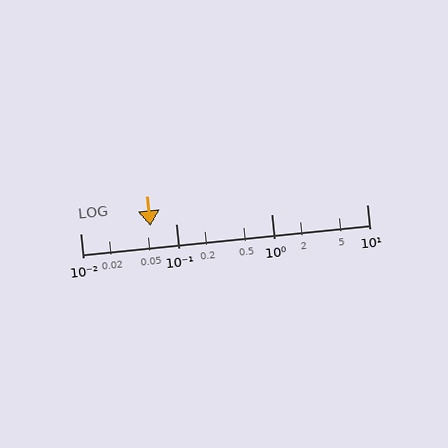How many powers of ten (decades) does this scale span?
The scale spans 3 decades, from 0.01 to 10.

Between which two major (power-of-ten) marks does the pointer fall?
The pointer is between 0.01 and 0.1.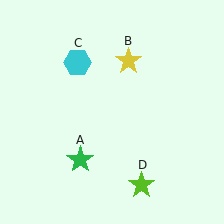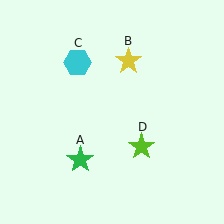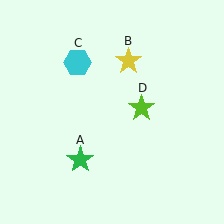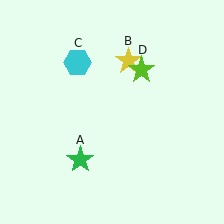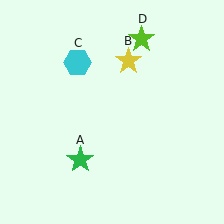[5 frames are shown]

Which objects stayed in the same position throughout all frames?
Green star (object A) and yellow star (object B) and cyan hexagon (object C) remained stationary.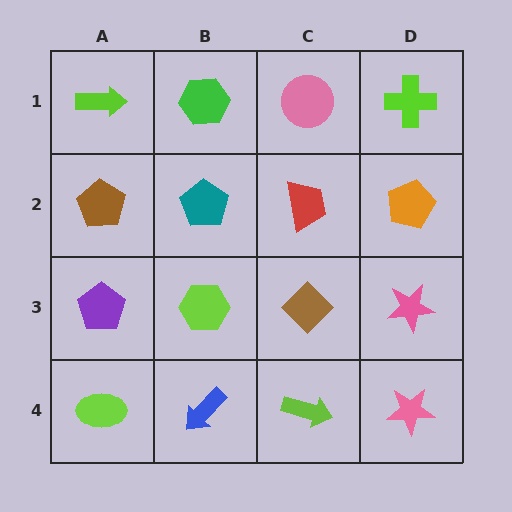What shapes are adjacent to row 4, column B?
A lime hexagon (row 3, column B), a lime ellipse (row 4, column A), a lime arrow (row 4, column C).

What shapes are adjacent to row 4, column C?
A brown diamond (row 3, column C), a blue arrow (row 4, column B), a pink star (row 4, column D).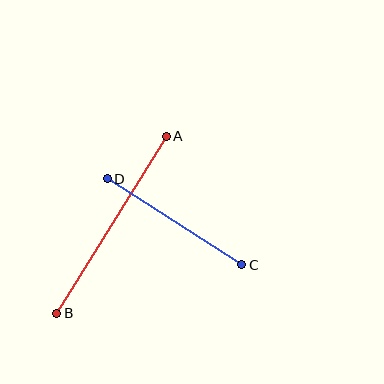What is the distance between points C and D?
The distance is approximately 160 pixels.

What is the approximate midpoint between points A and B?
The midpoint is at approximately (111, 225) pixels.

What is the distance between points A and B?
The distance is approximately 208 pixels.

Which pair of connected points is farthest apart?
Points A and B are farthest apart.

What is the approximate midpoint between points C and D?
The midpoint is at approximately (174, 222) pixels.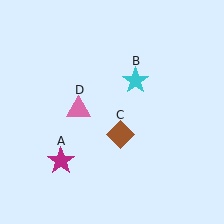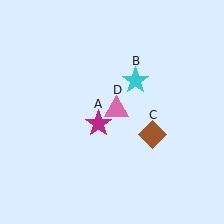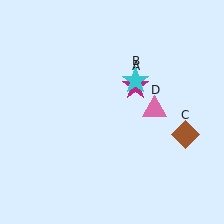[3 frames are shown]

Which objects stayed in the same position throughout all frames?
Cyan star (object B) remained stationary.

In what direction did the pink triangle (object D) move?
The pink triangle (object D) moved right.